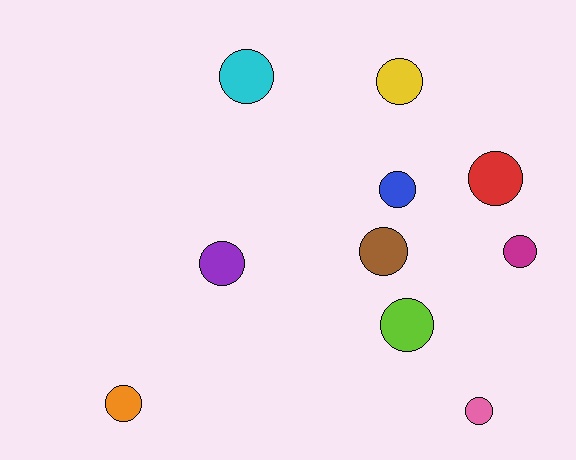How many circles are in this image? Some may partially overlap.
There are 10 circles.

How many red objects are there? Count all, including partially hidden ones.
There is 1 red object.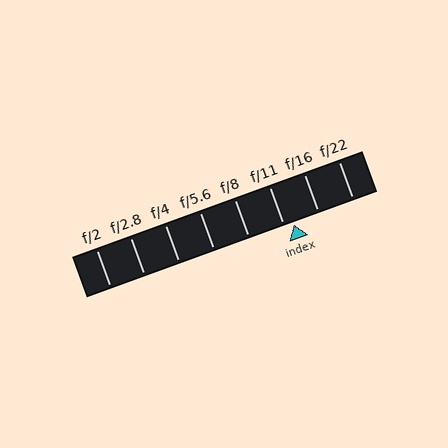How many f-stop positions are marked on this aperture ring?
There are 8 f-stop positions marked.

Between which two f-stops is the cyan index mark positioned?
The index mark is between f/11 and f/16.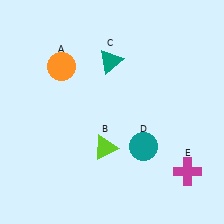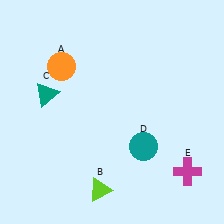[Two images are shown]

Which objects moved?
The objects that moved are: the lime triangle (B), the teal triangle (C).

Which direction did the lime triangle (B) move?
The lime triangle (B) moved down.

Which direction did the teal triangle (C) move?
The teal triangle (C) moved left.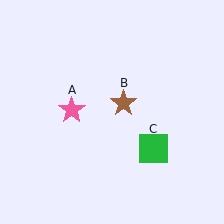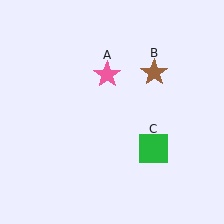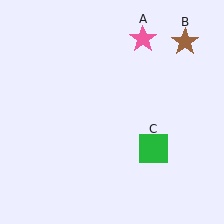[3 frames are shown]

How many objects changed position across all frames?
2 objects changed position: pink star (object A), brown star (object B).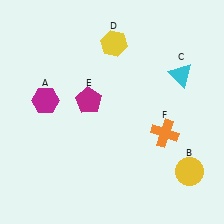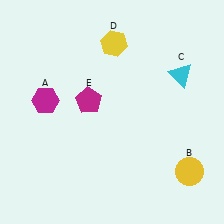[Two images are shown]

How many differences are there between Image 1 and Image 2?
There is 1 difference between the two images.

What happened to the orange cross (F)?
The orange cross (F) was removed in Image 2. It was in the bottom-right area of Image 1.